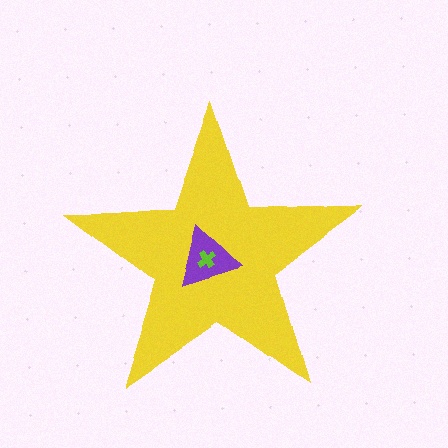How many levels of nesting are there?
3.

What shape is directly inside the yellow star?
The purple triangle.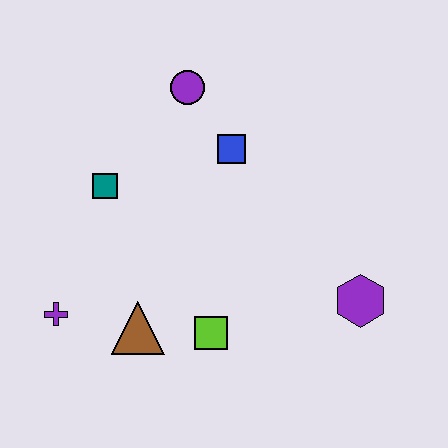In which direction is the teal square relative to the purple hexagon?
The teal square is to the left of the purple hexagon.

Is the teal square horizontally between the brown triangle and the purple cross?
Yes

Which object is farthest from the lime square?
The purple circle is farthest from the lime square.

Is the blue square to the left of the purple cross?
No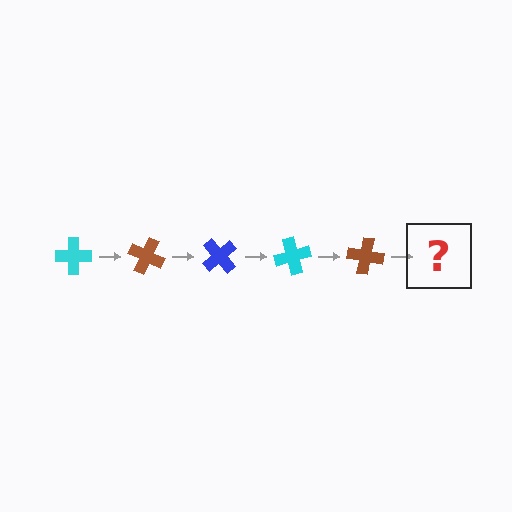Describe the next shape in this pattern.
It should be a blue cross, rotated 125 degrees from the start.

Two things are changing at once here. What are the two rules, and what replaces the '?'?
The two rules are that it rotates 25 degrees each step and the color cycles through cyan, brown, and blue. The '?' should be a blue cross, rotated 125 degrees from the start.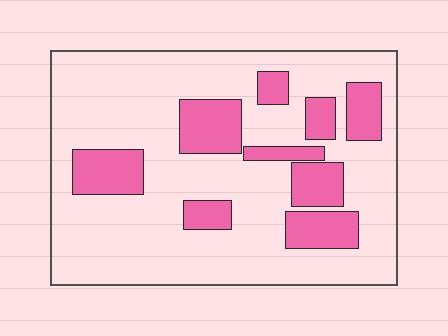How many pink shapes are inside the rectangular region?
9.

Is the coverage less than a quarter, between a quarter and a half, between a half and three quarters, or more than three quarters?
Less than a quarter.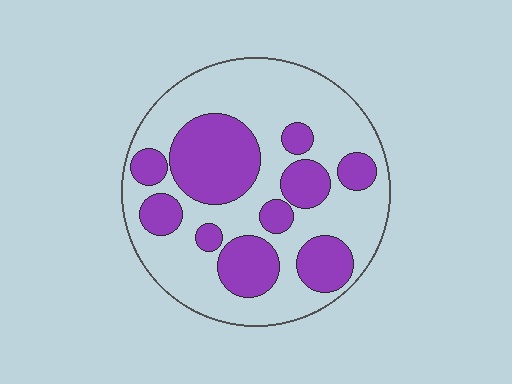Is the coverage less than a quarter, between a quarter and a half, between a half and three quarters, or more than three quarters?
Between a quarter and a half.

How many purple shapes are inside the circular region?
10.